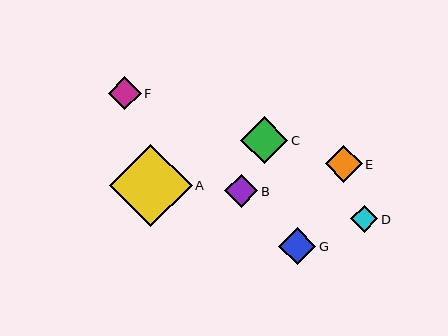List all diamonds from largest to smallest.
From largest to smallest: A, C, G, E, F, B, D.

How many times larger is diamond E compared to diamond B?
Diamond E is approximately 1.1 times the size of diamond B.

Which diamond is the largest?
Diamond A is the largest with a size of approximately 82 pixels.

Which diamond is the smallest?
Diamond D is the smallest with a size of approximately 27 pixels.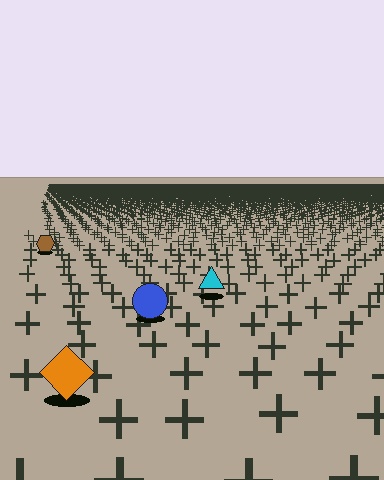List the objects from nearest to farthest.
From nearest to farthest: the orange diamond, the blue circle, the cyan triangle, the brown hexagon.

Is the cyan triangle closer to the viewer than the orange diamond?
No. The orange diamond is closer — you can tell from the texture gradient: the ground texture is coarser near it.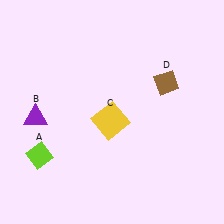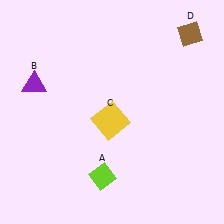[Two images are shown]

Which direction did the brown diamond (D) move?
The brown diamond (D) moved up.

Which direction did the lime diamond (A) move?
The lime diamond (A) moved right.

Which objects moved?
The objects that moved are: the lime diamond (A), the purple triangle (B), the brown diamond (D).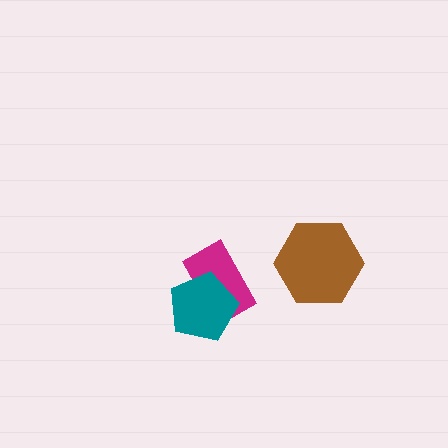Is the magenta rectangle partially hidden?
Yes, it is partially covered by another shape.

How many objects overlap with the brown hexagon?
0 objects overlap with the brown hexagon.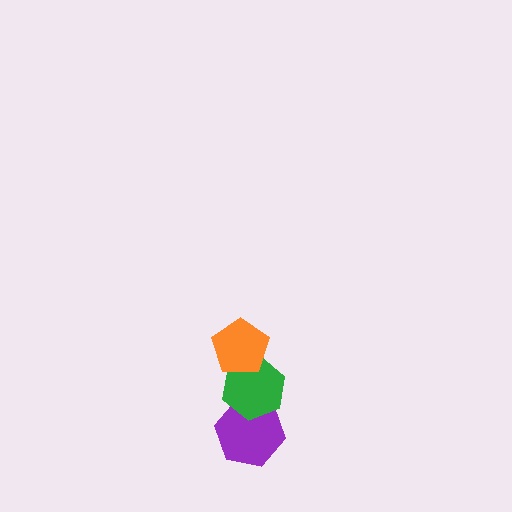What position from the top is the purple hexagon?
The purple hexagon is 3rd from the top.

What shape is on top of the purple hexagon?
The green hexagon is on top of the purple hexagon.